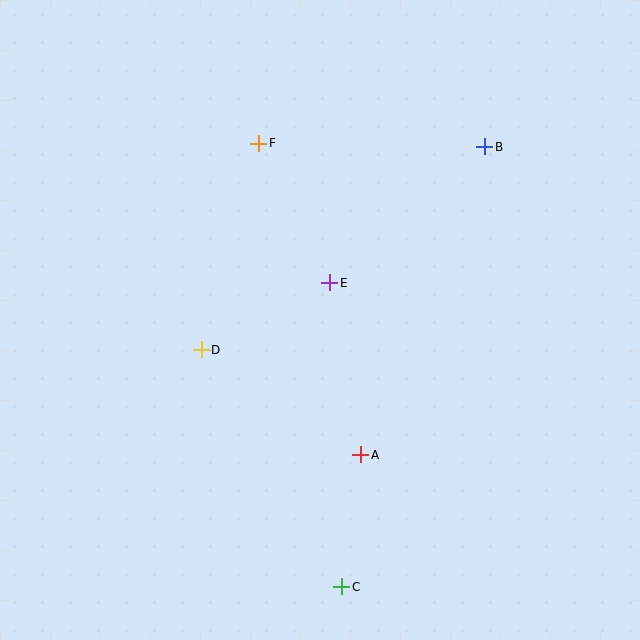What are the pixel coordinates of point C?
Point C is at (342, 587).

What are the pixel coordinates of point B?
Point B is at (485, 147).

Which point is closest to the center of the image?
Point E at (330, 283) is closest to the center.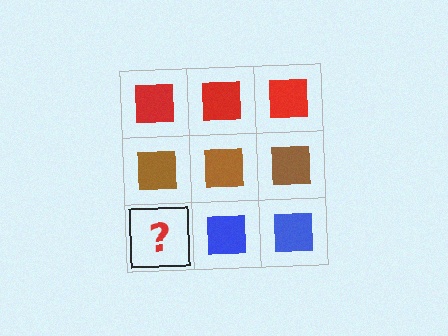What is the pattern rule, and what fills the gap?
The rule is that each row has a consistent color. The gap should be filled with a blue square.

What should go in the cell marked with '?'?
The missing cell should contain a blue square.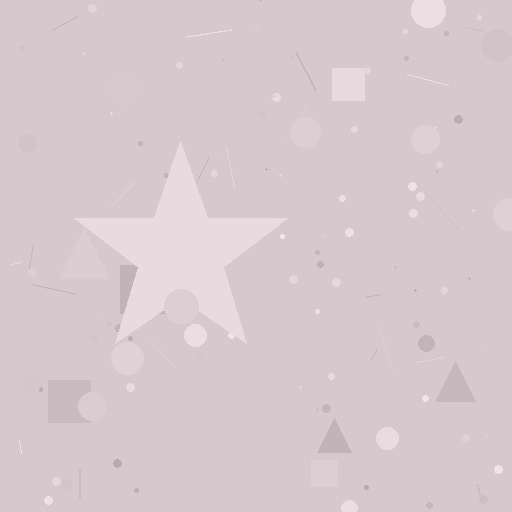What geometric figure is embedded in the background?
A star is embedded in the background.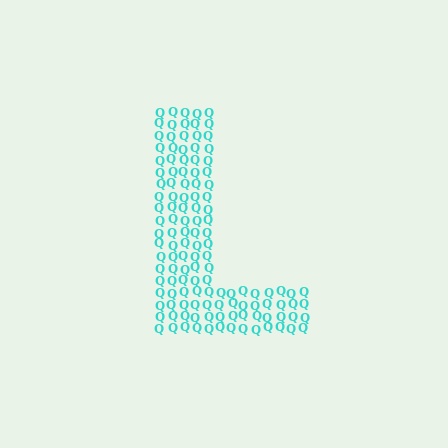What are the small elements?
The small elements are letter Q's.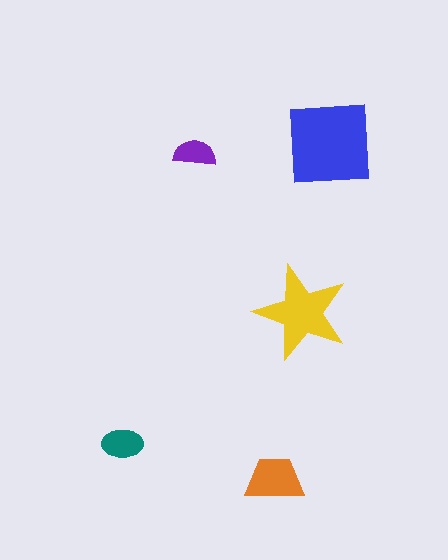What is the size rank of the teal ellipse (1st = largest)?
4th.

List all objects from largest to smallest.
The blue square, the yellow star, the orange trapezoid, the teal ellipse, the purple semicircle.